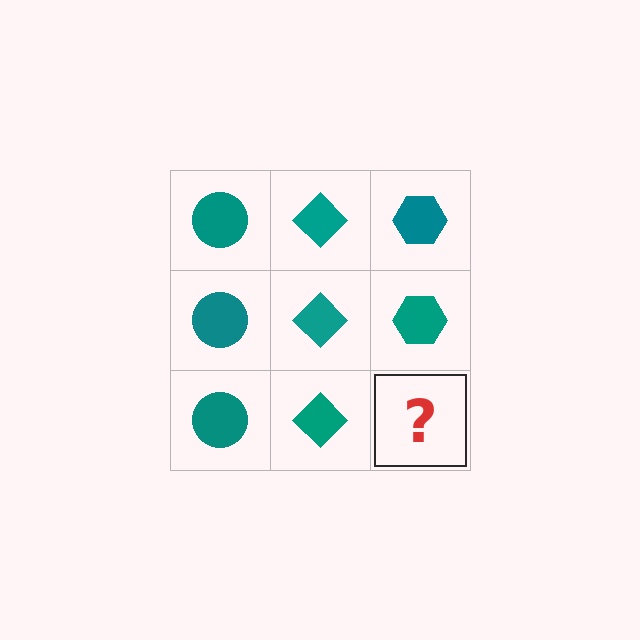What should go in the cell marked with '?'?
The missing cell should contain a teal hexagon.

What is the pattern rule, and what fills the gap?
The rule is that each column has a consistent shape. The gap should be filled with a teal hexagon.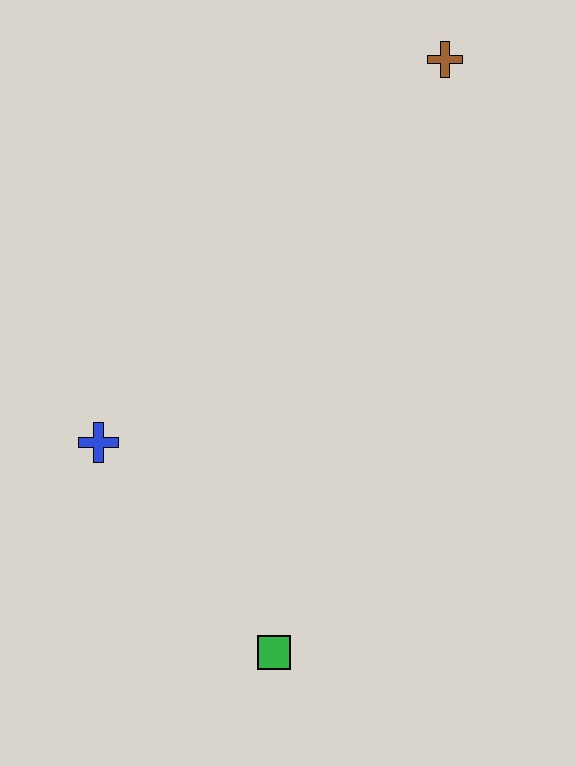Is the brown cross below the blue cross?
No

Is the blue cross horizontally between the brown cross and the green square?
No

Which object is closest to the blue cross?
The green square is closest to the blue cross.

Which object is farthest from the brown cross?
The green square is farthest from the brown cross.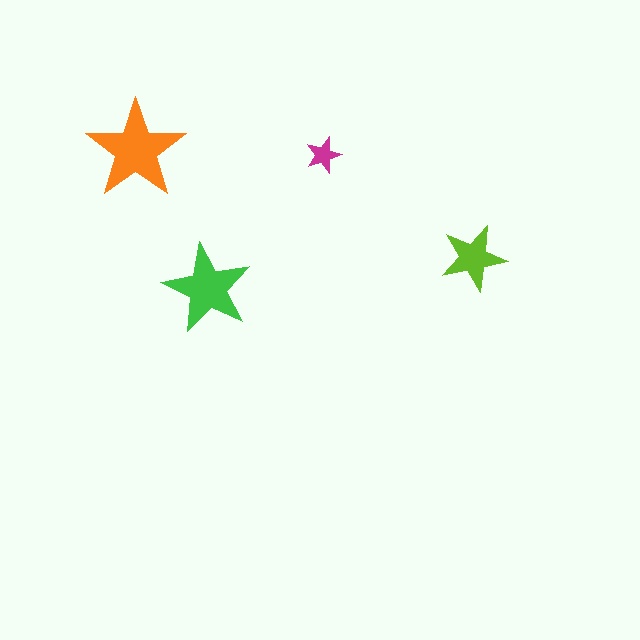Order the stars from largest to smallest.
the orange one, the green one, the lime one, the magenta one.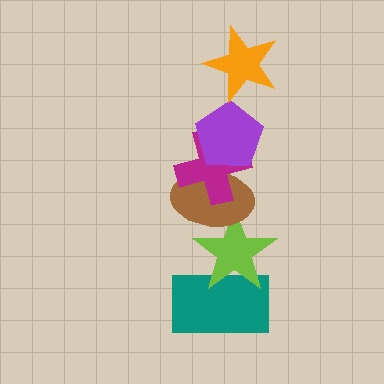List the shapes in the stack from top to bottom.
From top to bottom: the orange star, the purple pentagon, the magenta cross, the brown ellipse, the lime star, the teal rectangle.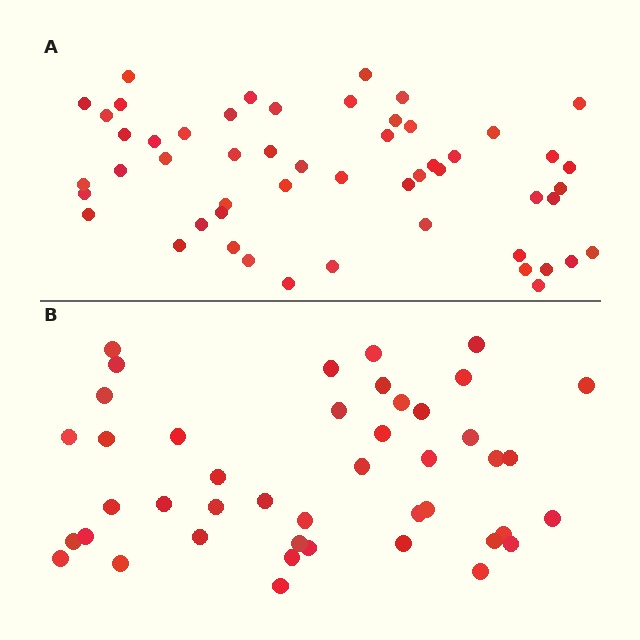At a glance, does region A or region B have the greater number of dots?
Region A (the top region) has more dots.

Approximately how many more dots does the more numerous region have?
Region A has roughly 8 or so more dots than region B.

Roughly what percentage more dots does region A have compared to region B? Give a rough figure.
About 20% more.